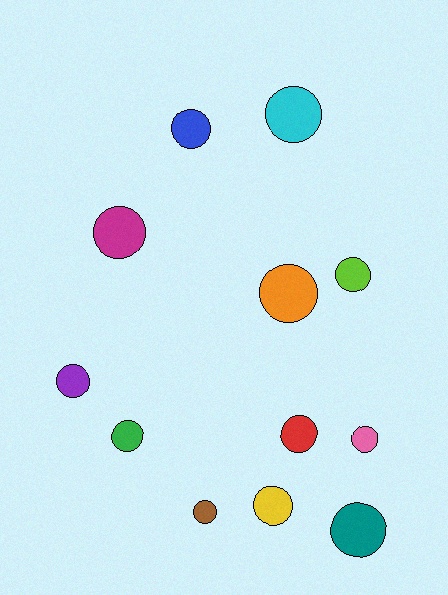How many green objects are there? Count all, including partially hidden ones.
There is 1 green object.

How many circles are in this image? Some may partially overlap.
There are 12 circles.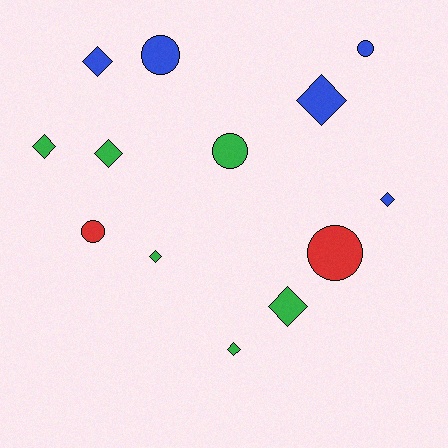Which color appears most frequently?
Green, with 6 objects.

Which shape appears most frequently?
Diamond, with 8 objects.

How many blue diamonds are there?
There are 3 blue diamonds.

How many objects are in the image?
There are 13 objects.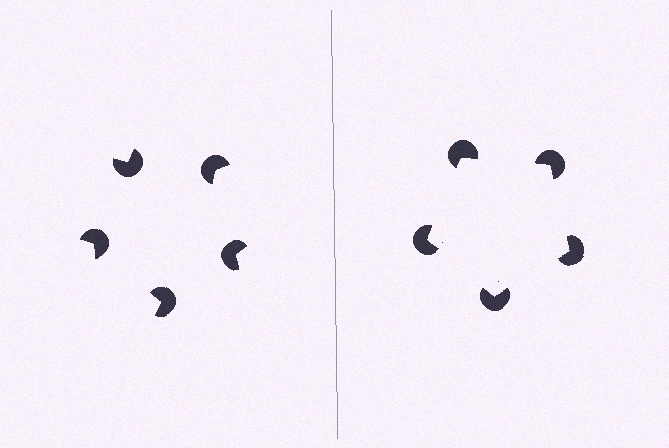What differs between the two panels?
The pac-man discs are positioned identically on both sides; only the wedge orientations differ. On the right they align to a pentagon; on the left they are misaligned.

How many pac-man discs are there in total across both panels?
10 — 5 on each side.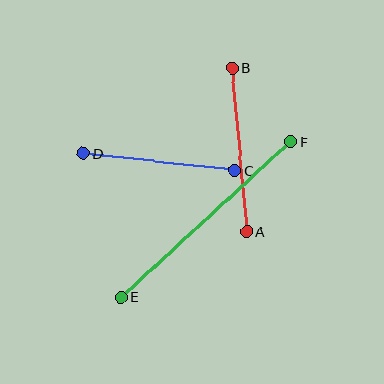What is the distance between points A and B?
The distance is approximately 165 pixels.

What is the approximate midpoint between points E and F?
The midpoint is at approximately (206, 220) pixels.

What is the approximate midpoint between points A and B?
The midpoint is at approximately (239, 150) pixels.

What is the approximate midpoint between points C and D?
The midpoint is at approximately (159, 162) pixels.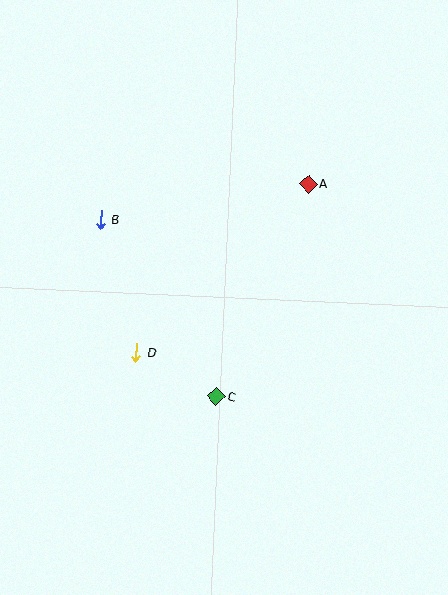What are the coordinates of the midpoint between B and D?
The midpoint between B and D is at (119, 286).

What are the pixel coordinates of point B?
Point B is at (101, 220).